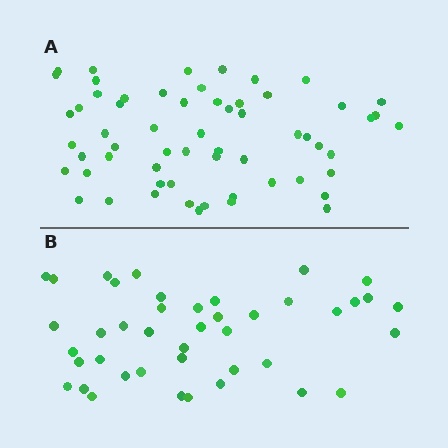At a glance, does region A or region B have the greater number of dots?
Region A (the top region) has more dots.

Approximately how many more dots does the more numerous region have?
Region A has approximately 20 more dots than region B.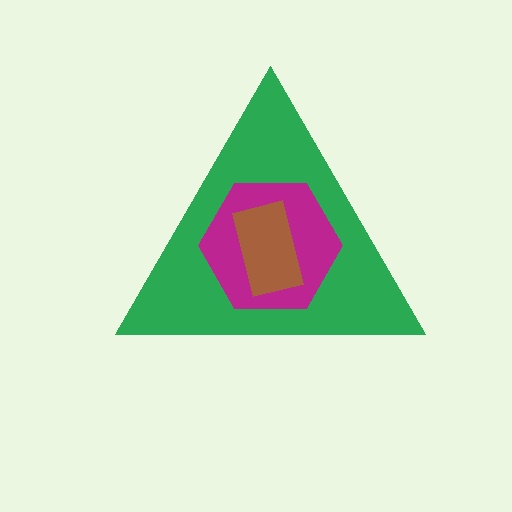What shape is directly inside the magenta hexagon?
The brown rectangle.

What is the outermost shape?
The green triangle.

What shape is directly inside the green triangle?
The magenta hexagon.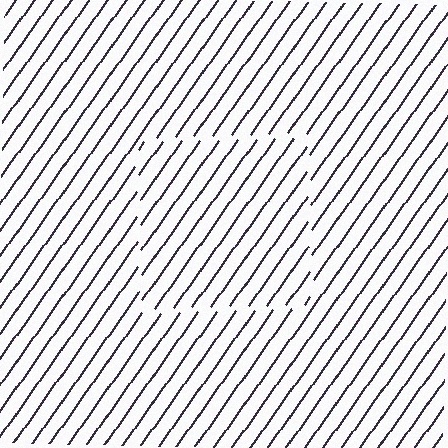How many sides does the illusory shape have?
4 sides — the line-ends trace a square.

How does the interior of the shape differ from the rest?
The interior of the shape contains the same grating, shifted by half a period — the contour is defined by the phase discontinuity where line-ends from the inner and outer gratings abut.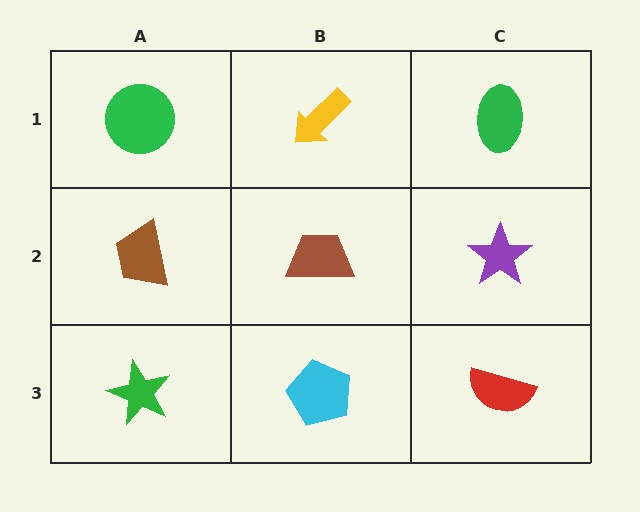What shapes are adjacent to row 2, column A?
A green circle (row 1, column A), a green star (row 3, column A), a brown trapezoid (row 2, column B).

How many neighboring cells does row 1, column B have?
3.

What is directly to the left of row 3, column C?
A cyan pentagon.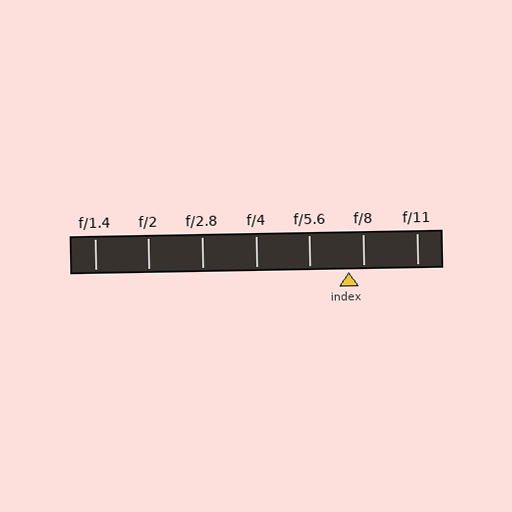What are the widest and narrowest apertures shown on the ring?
The widest aperture shown is f/1.4 and the narrowest is f/11.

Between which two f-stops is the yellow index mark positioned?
The index mark is between f/5.6 and f/8.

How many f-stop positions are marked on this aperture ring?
There are 7 f-stop positions marked.